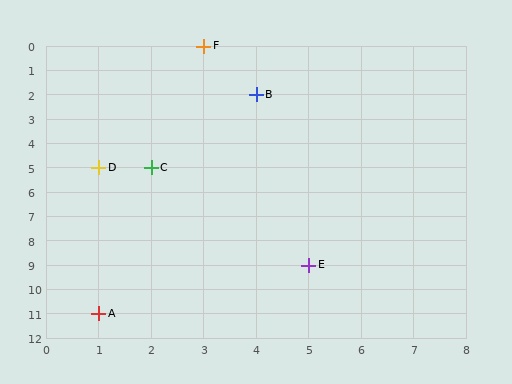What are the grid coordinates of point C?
Point C is at grid coordinates (2, 5).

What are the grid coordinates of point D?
Point D is at grid coordinates (1, 5).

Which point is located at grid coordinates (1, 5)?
Point D is at (1, 5).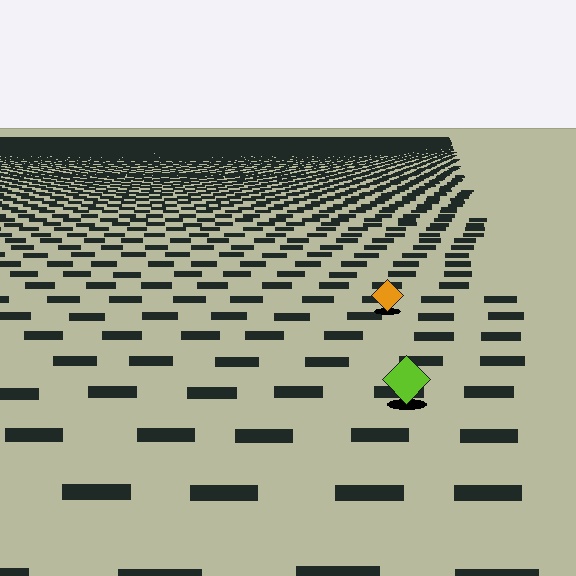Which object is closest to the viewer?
The lime diamond is closest. The texture marks near it are larger and more spread out.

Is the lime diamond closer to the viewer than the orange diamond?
Yes. The lime diamond is closer — you can tell from the texture gradient: the ground texture is coarser near it.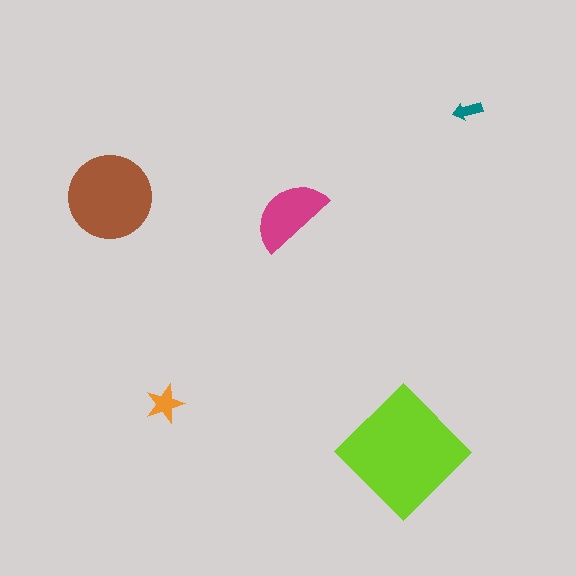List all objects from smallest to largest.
The teal arrow, the orange star, the magenta semicircle, the brown circle, the lime diamond.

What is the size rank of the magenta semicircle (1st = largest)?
3rd.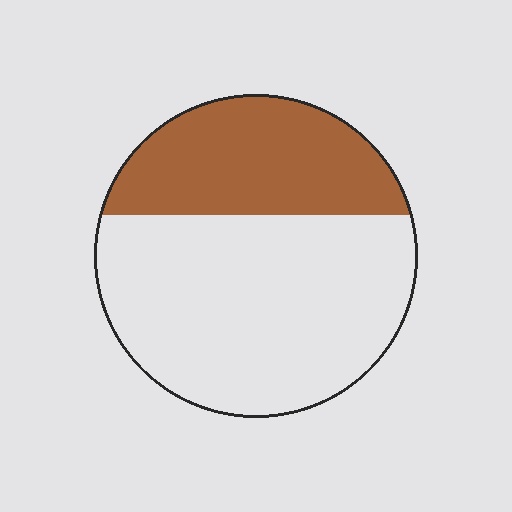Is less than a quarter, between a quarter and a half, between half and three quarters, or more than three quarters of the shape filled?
Between a quarter and a half.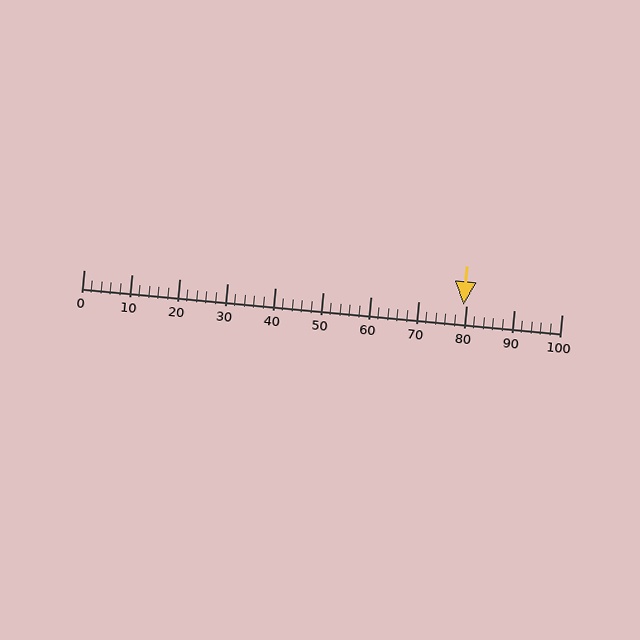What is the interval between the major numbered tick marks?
The major tick marks are spaced 10 units apart.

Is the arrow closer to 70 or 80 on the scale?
The arrow is closer to 80.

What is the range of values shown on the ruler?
The ruler shows values from 0 to 100.